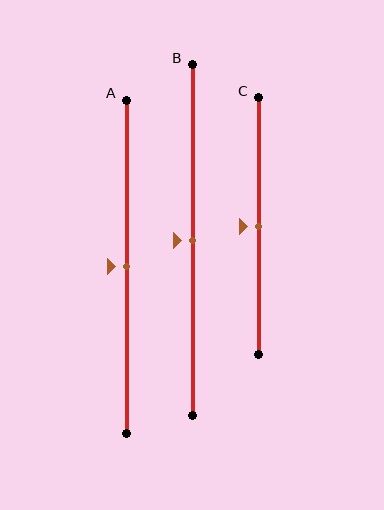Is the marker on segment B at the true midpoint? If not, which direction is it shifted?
Yes, the marker on segment B is at the true midpoint.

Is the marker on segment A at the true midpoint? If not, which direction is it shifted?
Yes, the marker on segment A is at the true midpoint.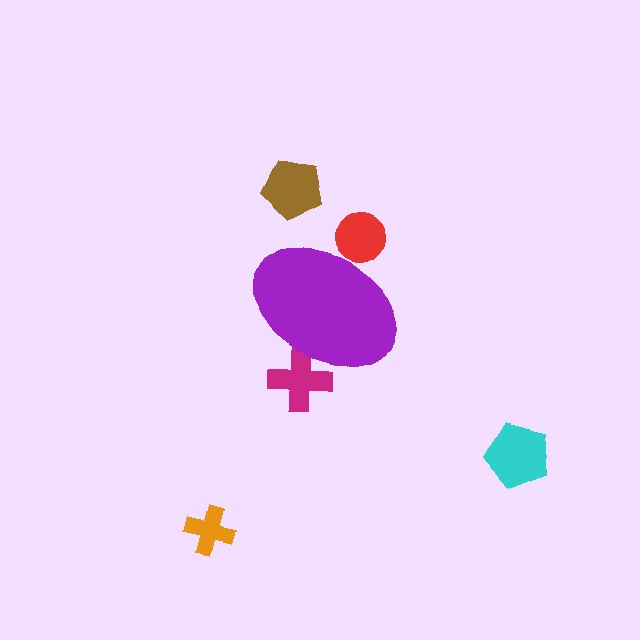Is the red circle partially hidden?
Yes, the red circle is partially hidden behind the purple ellipse.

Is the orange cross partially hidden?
No, the orange cross is fully visible.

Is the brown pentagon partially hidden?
No, the brown pentagon is fully visible.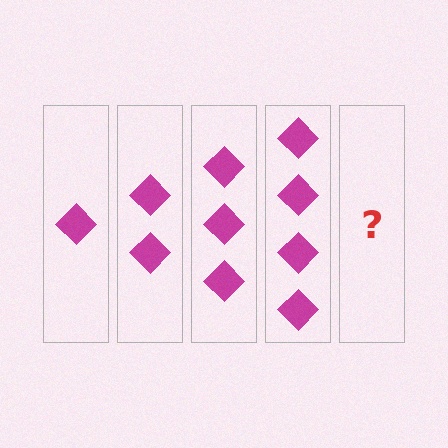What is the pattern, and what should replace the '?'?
The pattern is that each step adds one more diamond. The '?' should be 5 diamonds.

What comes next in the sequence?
The next element should be 5 diamonds.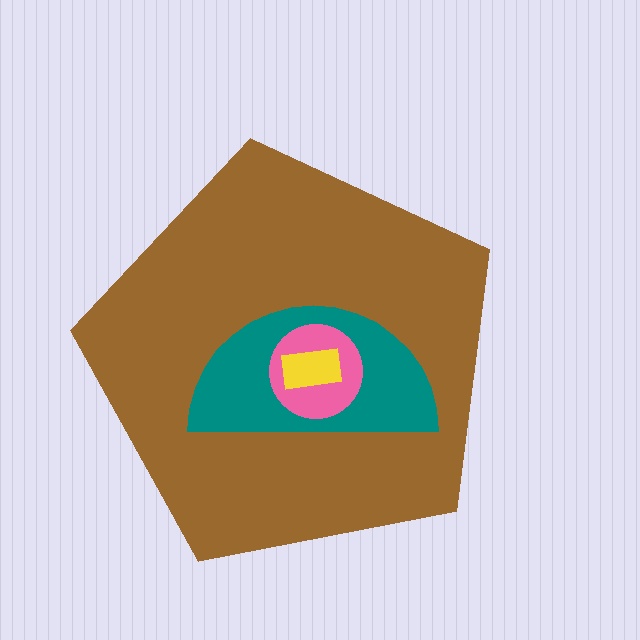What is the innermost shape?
The yellow rectangle.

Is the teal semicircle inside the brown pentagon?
Yes.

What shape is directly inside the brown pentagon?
The teal semicircle.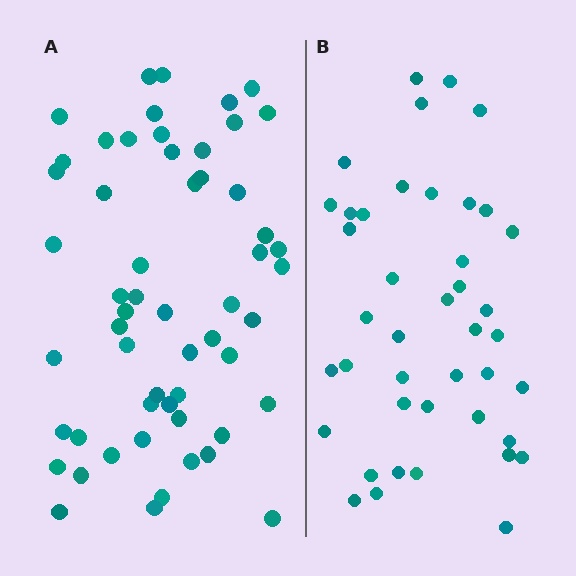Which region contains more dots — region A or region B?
Region A (the left region) has more dots.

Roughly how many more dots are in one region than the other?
Region A has approximately 15 more dots than region B.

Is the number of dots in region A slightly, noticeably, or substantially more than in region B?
Region A has noticeably more, but not dramatically so. The ratio is roughly 1.3 to 1.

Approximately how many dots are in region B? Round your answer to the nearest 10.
About 40 dots. (The exact count is 42, which rounds to 40.)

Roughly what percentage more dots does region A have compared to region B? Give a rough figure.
About 35% more.